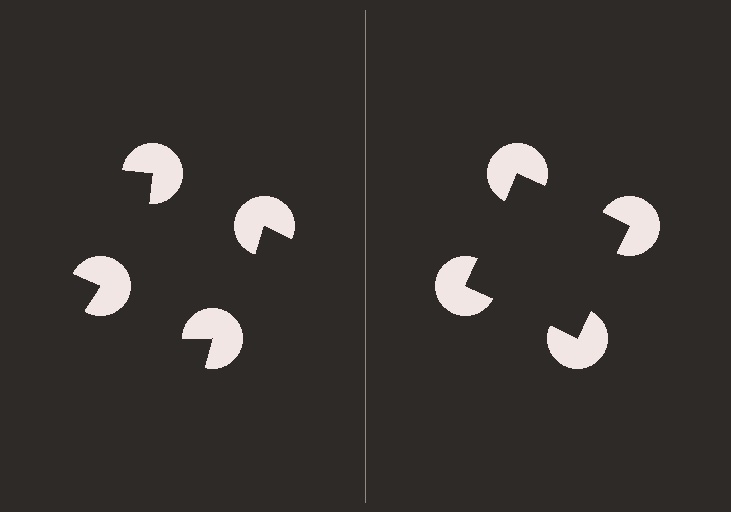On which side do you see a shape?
An illusory square appears on the right side. On the left side the wedge cuts are rotated, so no coherent shape forms.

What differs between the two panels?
The pac-man discs are positioned identically on both sides; only the wedge orientations differ. On the right they align to a square; on the left they are misaligned.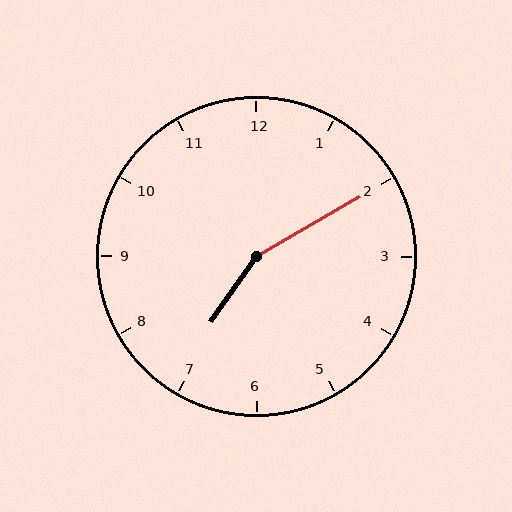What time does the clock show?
7:10.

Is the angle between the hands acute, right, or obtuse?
It is obtuse.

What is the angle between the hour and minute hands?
Approximately 155 degrees.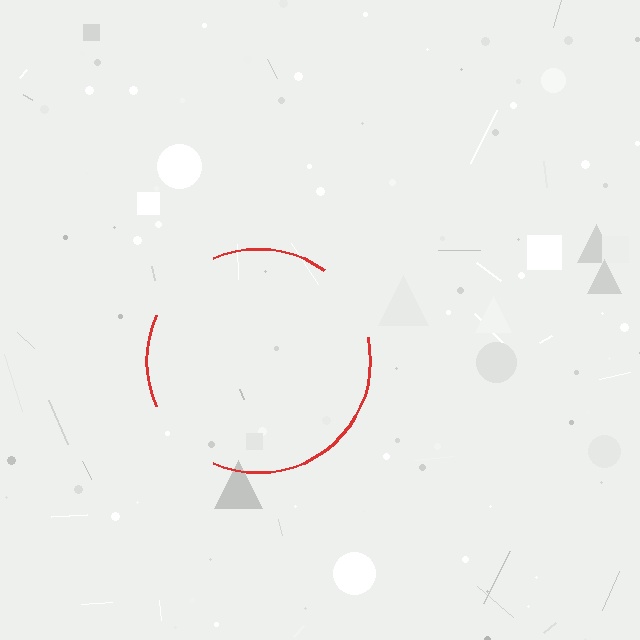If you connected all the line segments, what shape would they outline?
They would outline a circle.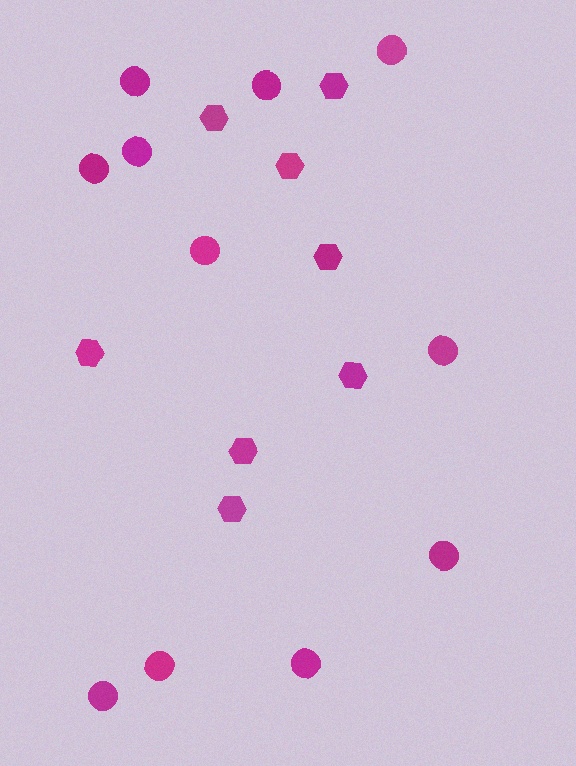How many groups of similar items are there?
There are 2 groups: one group of hexagons (8) and one group of circles (11).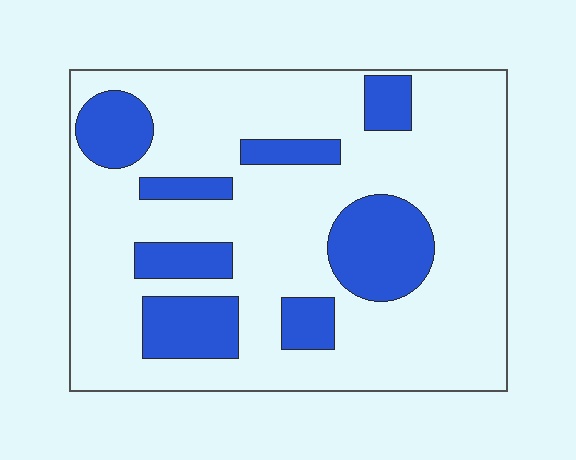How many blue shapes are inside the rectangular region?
8.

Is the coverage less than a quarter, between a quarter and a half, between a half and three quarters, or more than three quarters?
Less than a quarter.